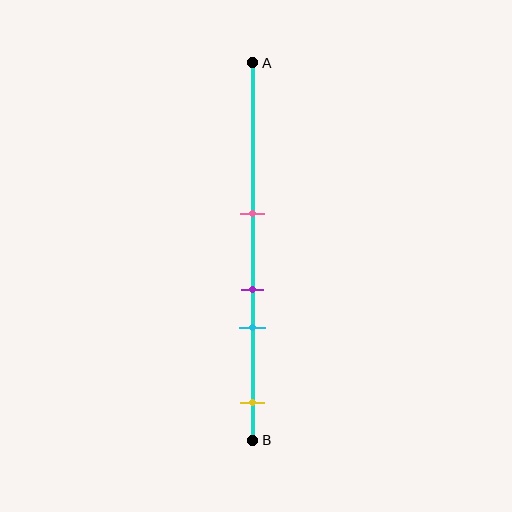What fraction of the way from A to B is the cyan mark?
The cyan mark is approximately 70% (0.7) of the way from A to B.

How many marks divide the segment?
There are 4 marks dividing the segment.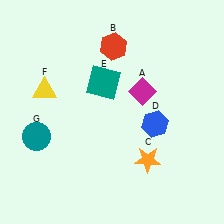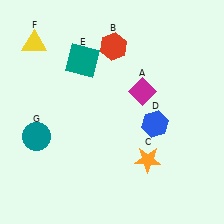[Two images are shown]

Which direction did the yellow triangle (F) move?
The yellow triangle (F) moved up.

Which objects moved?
The objects that moved are: the teal square (E), the yellow triangle (F).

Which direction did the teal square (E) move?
The teal square (E) moved up.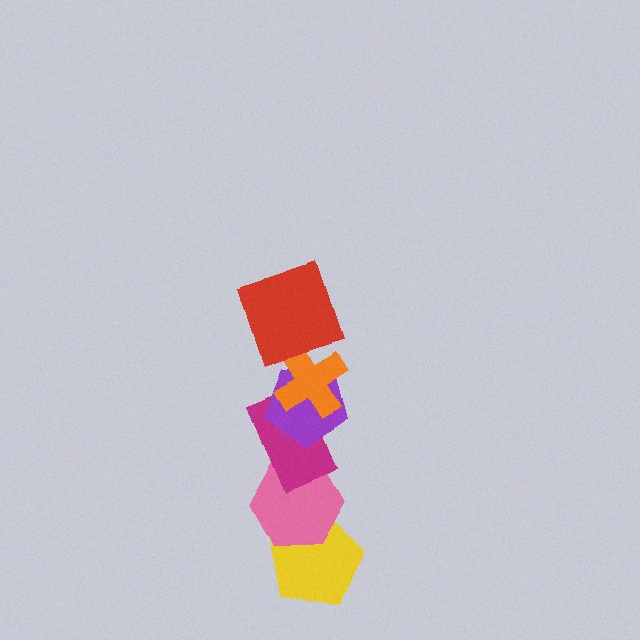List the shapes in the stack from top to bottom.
From top to bottom: the red square, the orange cross, the purple pentagon, the magenta rectangle, the pink hexagon, the yellow pentagon.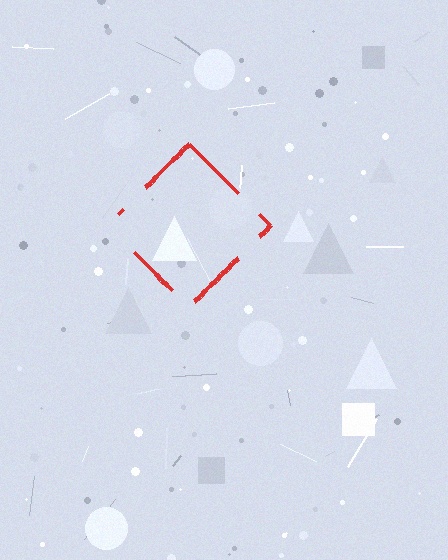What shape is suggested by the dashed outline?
The dashed outline suggests a diamond.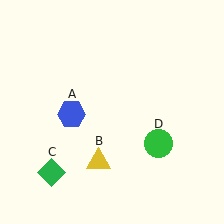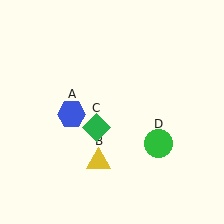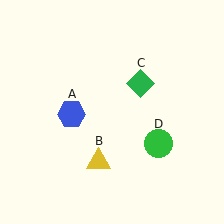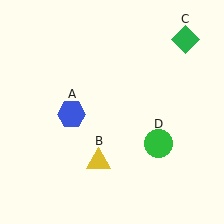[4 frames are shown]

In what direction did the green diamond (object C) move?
The green diamond (object C) moved up and to the right.